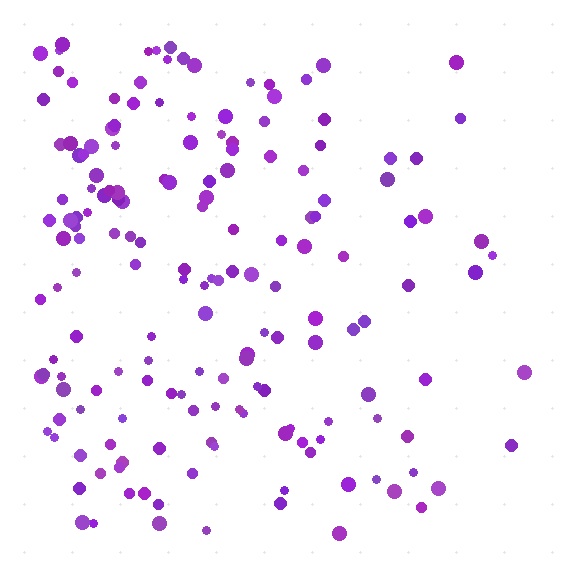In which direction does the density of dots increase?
From right to left, with the left side densest.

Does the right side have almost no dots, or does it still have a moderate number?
Still a moderate number, just noticeably fewer than the left.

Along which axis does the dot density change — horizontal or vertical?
Horizontal.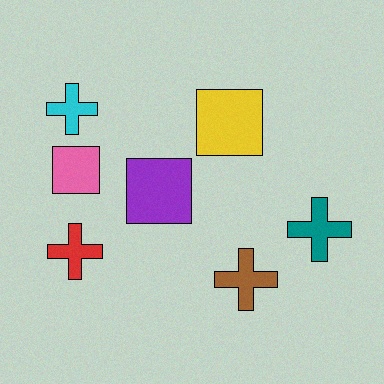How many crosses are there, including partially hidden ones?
There are 4 crosses.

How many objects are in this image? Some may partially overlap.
There are 7 objects.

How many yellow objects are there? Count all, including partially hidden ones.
There is 1 yellow object.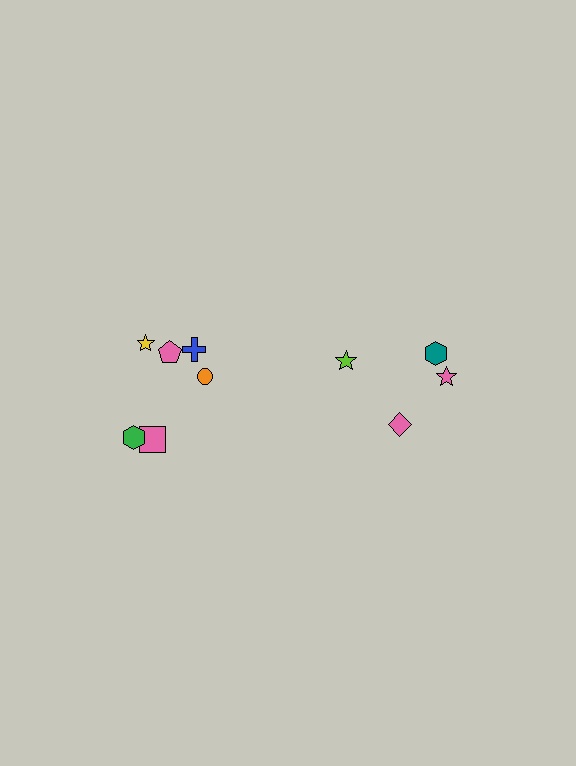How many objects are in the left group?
There are 6 objects.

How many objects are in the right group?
There are 4 objects.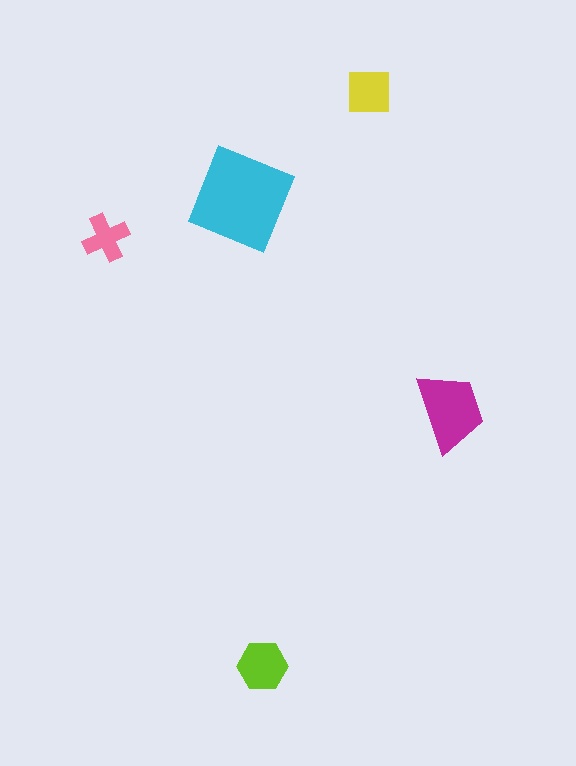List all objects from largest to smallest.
The cyan square, the magenta trapezoid, the lime hexagon, the yellow square, the pink cross.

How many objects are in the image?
There are 5 objects in the image.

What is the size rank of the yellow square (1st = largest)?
4th.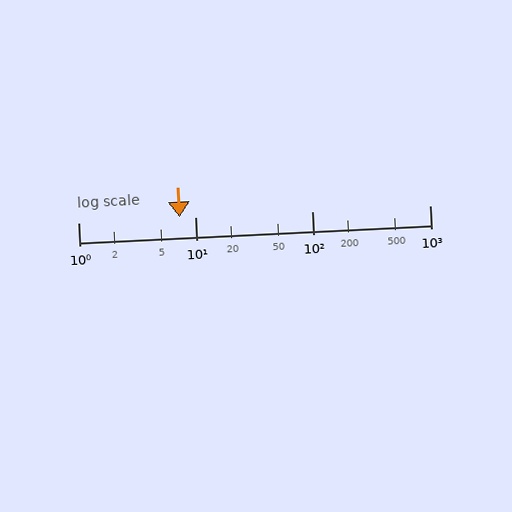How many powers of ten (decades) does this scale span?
The scale spans 3 decades, from 1 to 1000.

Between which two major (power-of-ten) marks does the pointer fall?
The pointer is between 1 and 10.